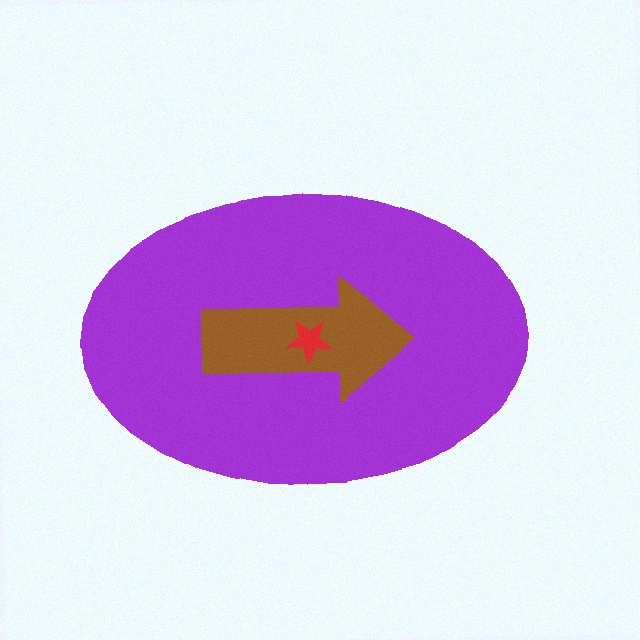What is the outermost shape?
The purple ellipse.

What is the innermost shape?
The red star.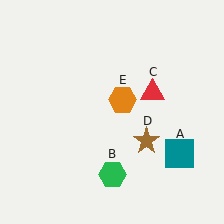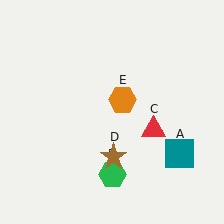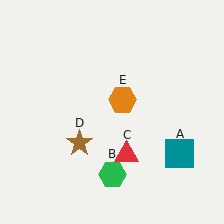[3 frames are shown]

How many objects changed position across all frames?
2 objects changed position: red triangle (object C), brown star (object D).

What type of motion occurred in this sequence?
The red triangle (object C), brown star (object D) rotated clockwise around the center of the scene.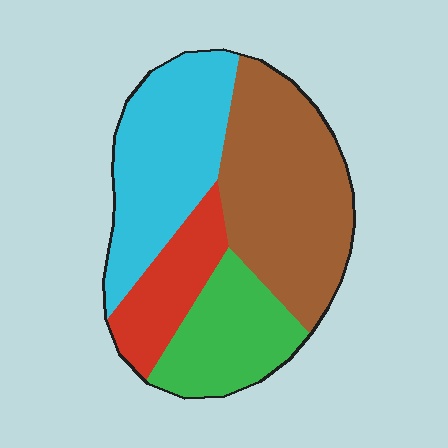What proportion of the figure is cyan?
Cyan covers around 30% of the figure.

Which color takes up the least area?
Red, at roughly 15%.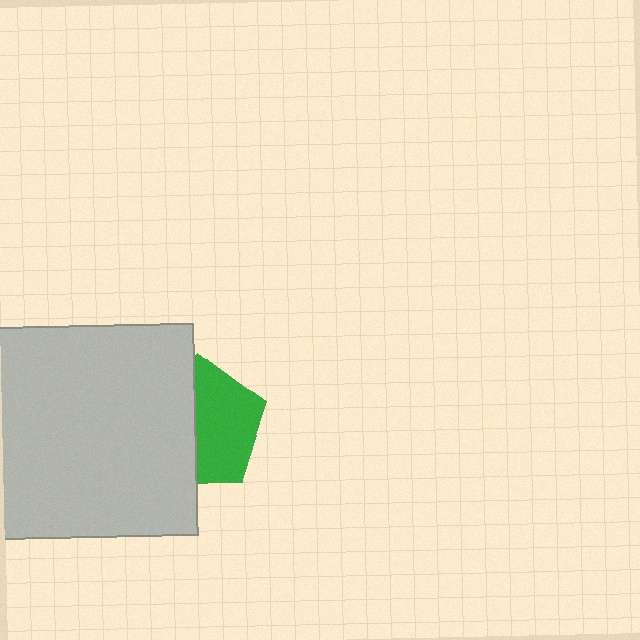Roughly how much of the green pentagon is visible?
About half of it is visible (roughly 53%).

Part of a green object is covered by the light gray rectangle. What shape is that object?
It is a pentagon.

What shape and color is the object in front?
The object in front is a light gray rectangle.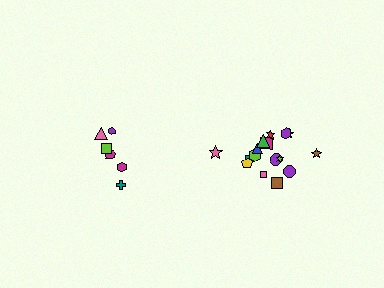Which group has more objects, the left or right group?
The right group.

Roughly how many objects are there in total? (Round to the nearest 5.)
Roughly 25 objects in total.